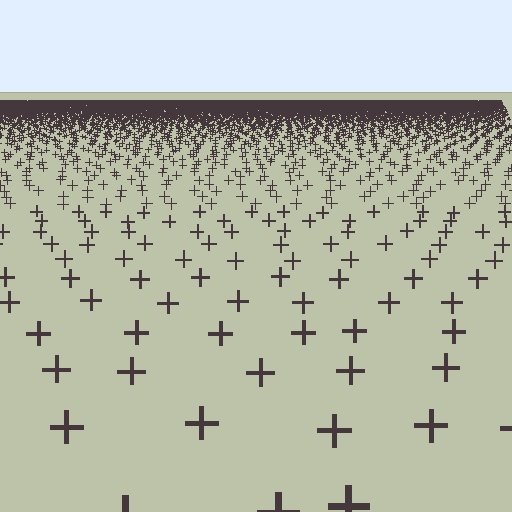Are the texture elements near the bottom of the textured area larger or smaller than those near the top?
Larger. Near the bottom, elements are closer to the viewer and appear at a bigger on-screen size.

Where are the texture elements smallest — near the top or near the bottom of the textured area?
Near the top.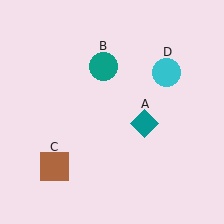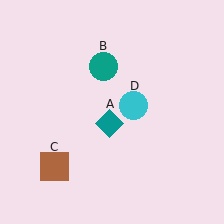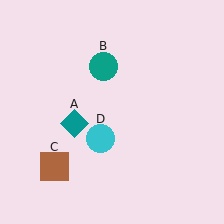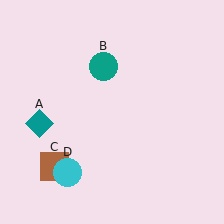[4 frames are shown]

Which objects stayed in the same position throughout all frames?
Teal circle (object B) and brown square (object C) remained stationary.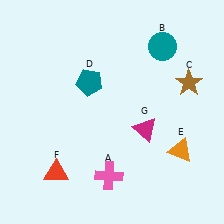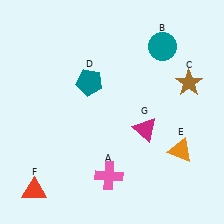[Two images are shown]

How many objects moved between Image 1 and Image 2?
1 object moved between the two images.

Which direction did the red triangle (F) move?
The red triangle (F) moved left.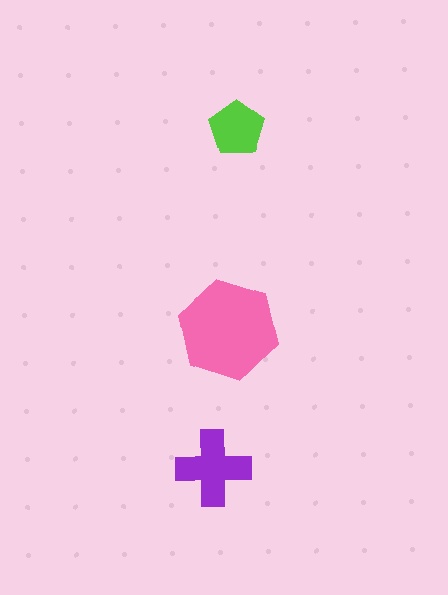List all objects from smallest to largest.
The lime pentagon, the purple cross, the pink hexagon.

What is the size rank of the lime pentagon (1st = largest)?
3rd.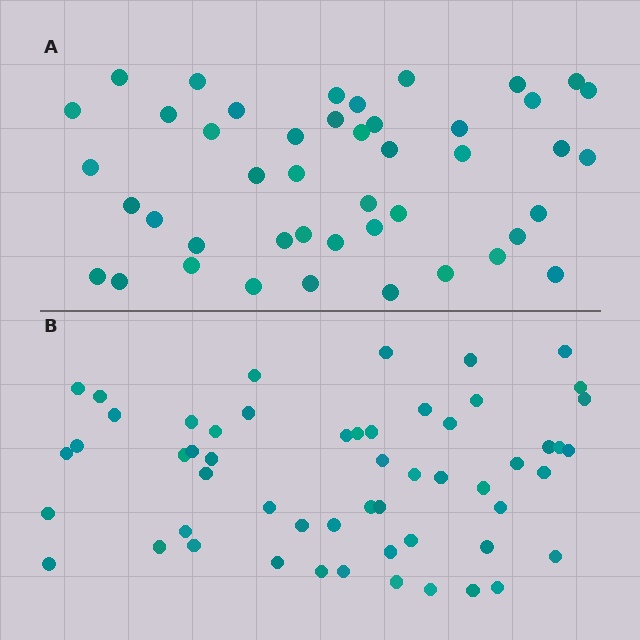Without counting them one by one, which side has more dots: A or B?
Region B (the bottom region) has more dots.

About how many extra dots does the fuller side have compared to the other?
Region B has roughly 10 or so more dots than region A.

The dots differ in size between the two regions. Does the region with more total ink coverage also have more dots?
No. Region A has more total ink coverage because its dots are larger, but region B actually contains more individual dots. Total area can be misleading — the number of items is what matters here.